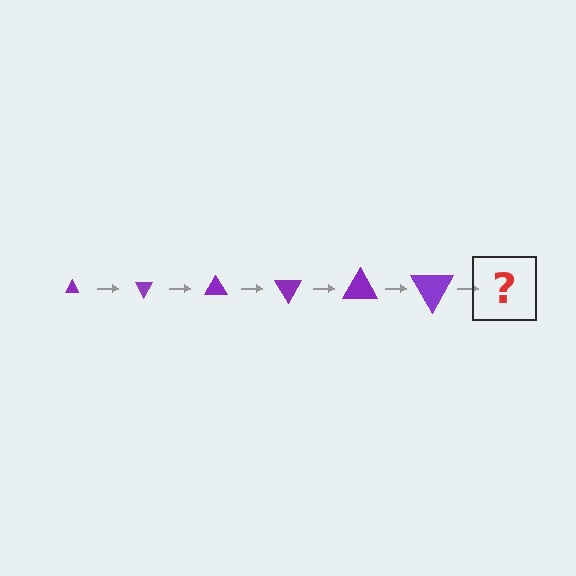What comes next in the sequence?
The next element should be a triangle, larger than the previous one and rotated 360 degrees from the start.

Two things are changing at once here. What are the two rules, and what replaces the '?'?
The two rules are that the triangle grows larger each step and it rotates 60 degrees each step. The '?' should be a triangle, larger than the previous one and rotated 360 degrees from the start.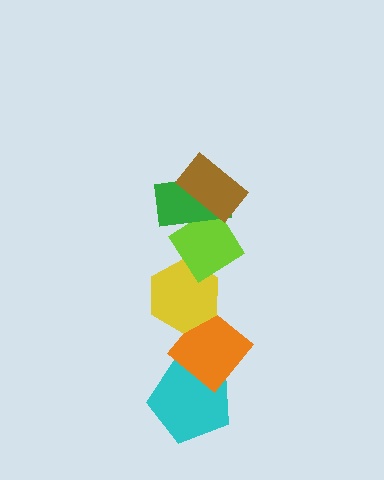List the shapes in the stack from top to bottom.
From top to bottom: the brown rectangle, the green rectangle, the lime diamond, the yellow hexagon, the orange diamond, the cyan pentagon.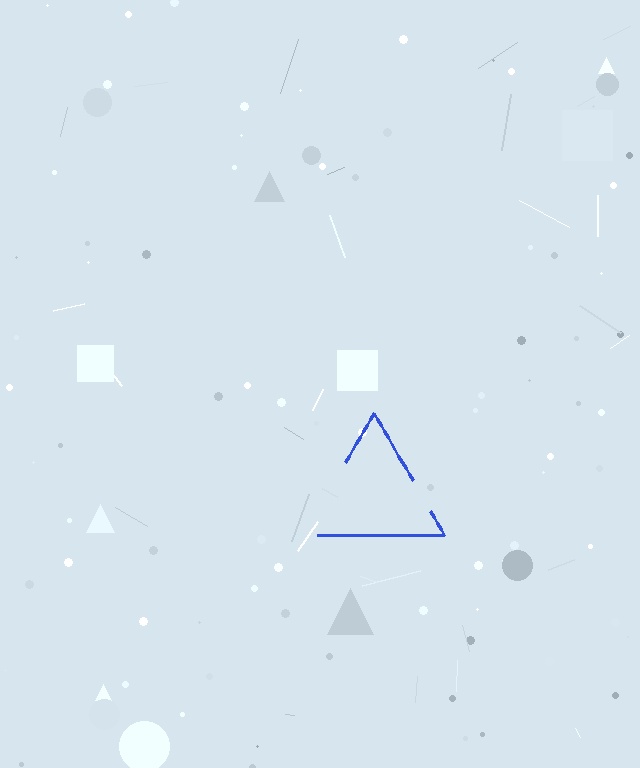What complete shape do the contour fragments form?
The contour fragments form a triangle.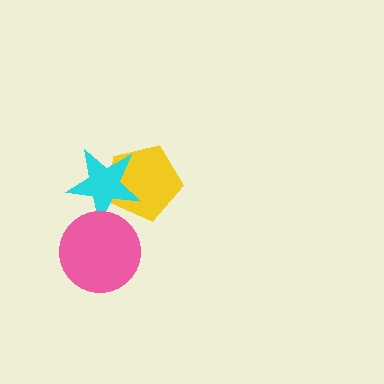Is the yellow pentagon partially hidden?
Yes, it is partially covered by another shape.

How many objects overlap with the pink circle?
1 object overlaps with the pink circle.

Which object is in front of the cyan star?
The pink circle is in front of the cyan star.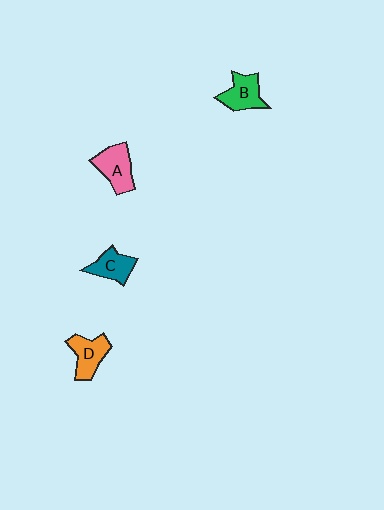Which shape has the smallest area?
Shape C (teal).